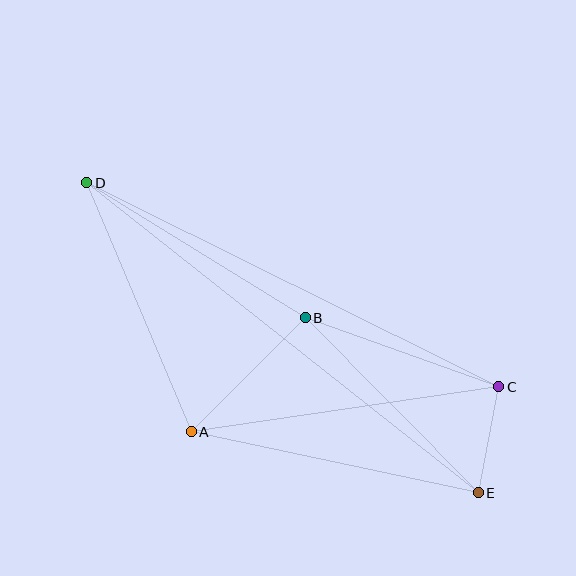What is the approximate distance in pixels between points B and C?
The distance between B and C is approximately 205 pixels.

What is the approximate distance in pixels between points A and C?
The distance between A and C is approximately 310 pixels.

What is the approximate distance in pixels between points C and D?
The distance between C and D is approximately 460 pixels.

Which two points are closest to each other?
Points C and E are closest to each other.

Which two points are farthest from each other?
Points D and E are farthest from each other.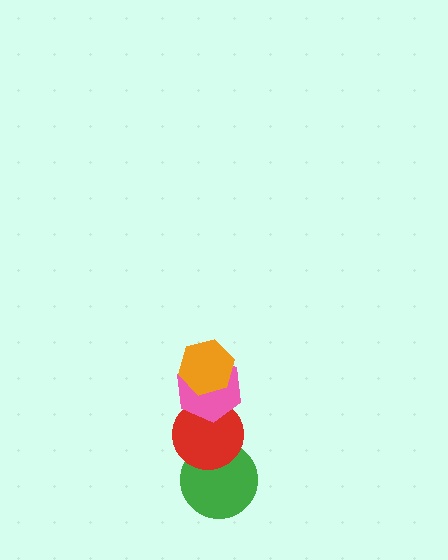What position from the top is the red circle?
The red circle is 3rd from the top.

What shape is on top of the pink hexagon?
The orange hexagon is on top of the pink hexagon.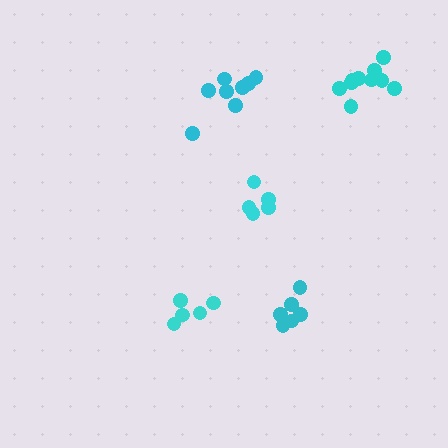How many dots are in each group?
Group 1: 5 dots, Group 2: 6 dots, Group 3: 5 dots, Group 4: 8 dots, Group 5: 10 dots (34 total).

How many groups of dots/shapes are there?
There are 5 groups.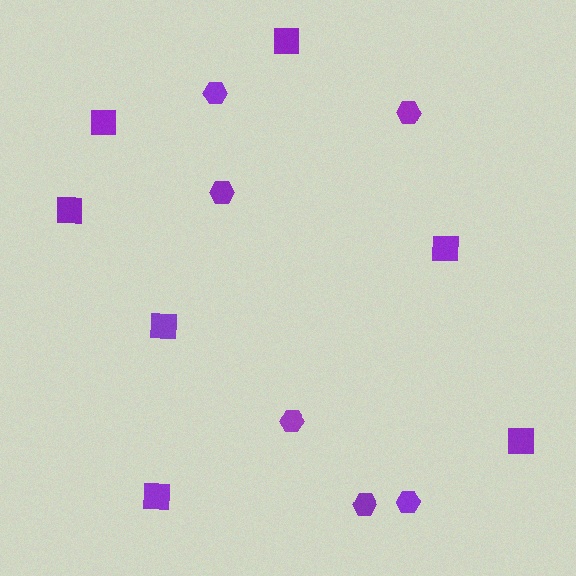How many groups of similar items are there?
There are 2 groups: one group of squares (7) and one group of hexagons (6).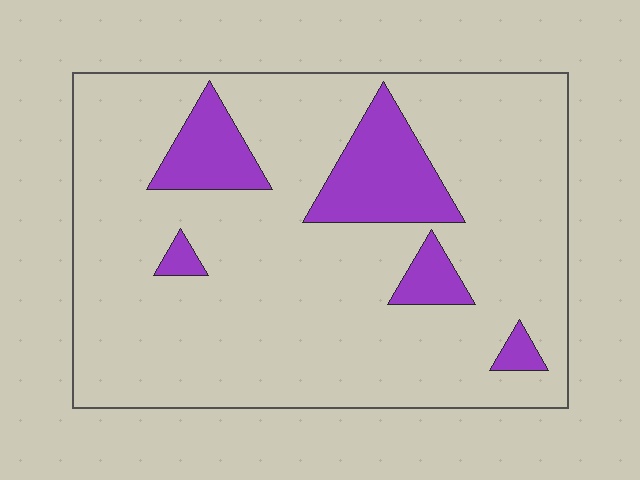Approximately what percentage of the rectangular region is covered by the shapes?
Approximately 15%.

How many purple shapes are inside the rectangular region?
5.